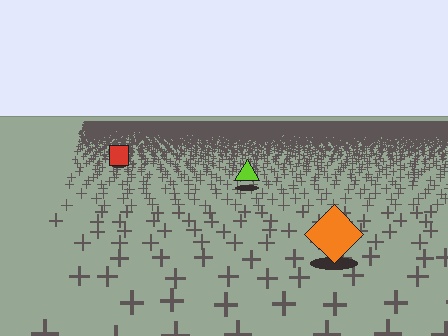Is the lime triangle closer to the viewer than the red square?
Yes. The lime triangle is closer — you can tell from the texture gradient: the ground texture is coarser near it.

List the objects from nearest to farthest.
From nearest to farthest: the orange diamond, the lime triangle, the red square.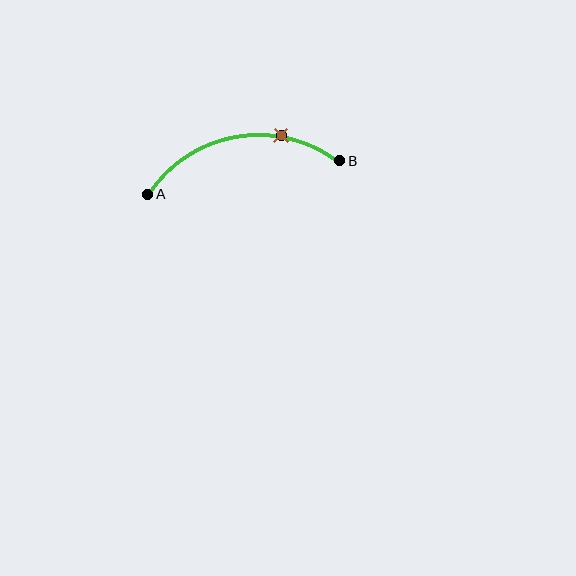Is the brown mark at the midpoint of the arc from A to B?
No. The brown mark lies on the arc but is closer to endpoint B. The arc midpoint would be at the point on the curve equidistant along the arc from both A and B.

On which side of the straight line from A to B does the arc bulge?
The arc bulges above the straight line connecting A and B.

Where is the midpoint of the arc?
The arc midpoint is the point on the curve farthest from the straight line joining A and B. It sits above that line.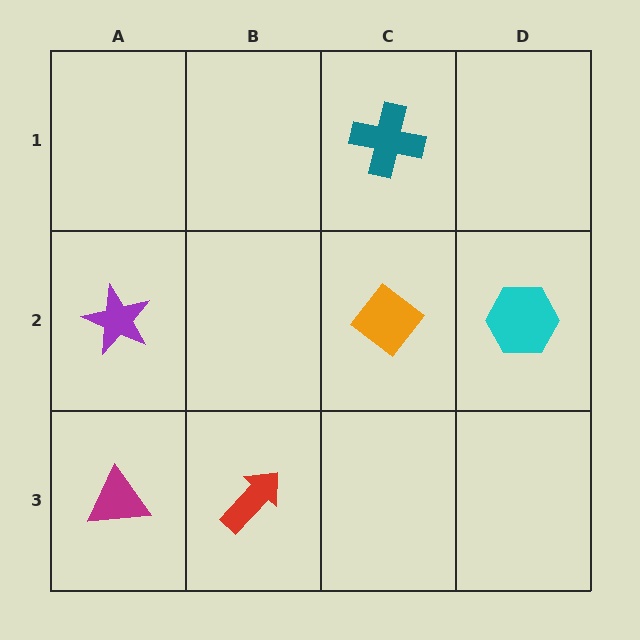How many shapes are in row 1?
1 shape.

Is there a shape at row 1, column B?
No, that cell is empty.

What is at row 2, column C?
An orange diamond.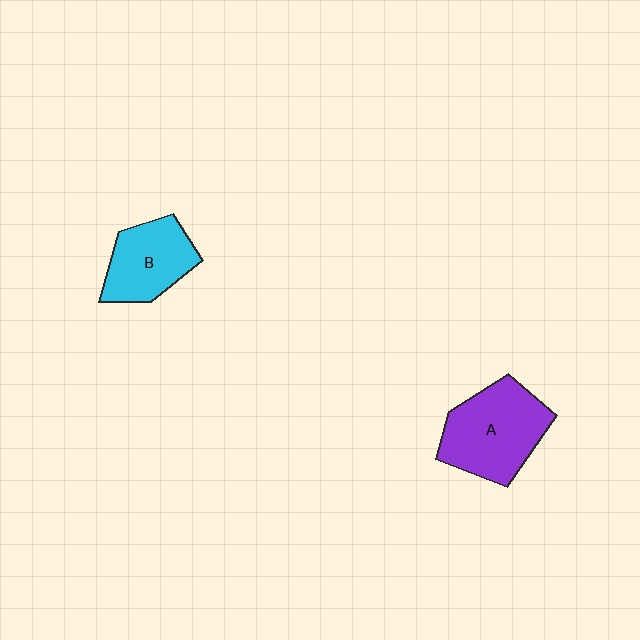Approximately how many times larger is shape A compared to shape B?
Approximately 1.4 times.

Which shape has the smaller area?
Shape B (cyan).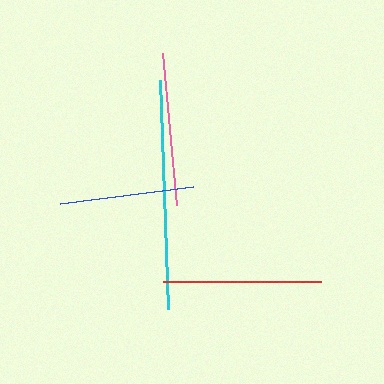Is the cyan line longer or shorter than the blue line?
The cyan line is longer than the blue line.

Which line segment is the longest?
The cyan line is the longest at approximately 228 pixels.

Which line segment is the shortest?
The blue line is the shortest at approximately 134 pixels.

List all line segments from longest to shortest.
From longest to shortest: cyan, red, pink, blue.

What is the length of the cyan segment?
The cyan segment is approximately 228 pixels long.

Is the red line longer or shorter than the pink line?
The red line is longer than the pink line.